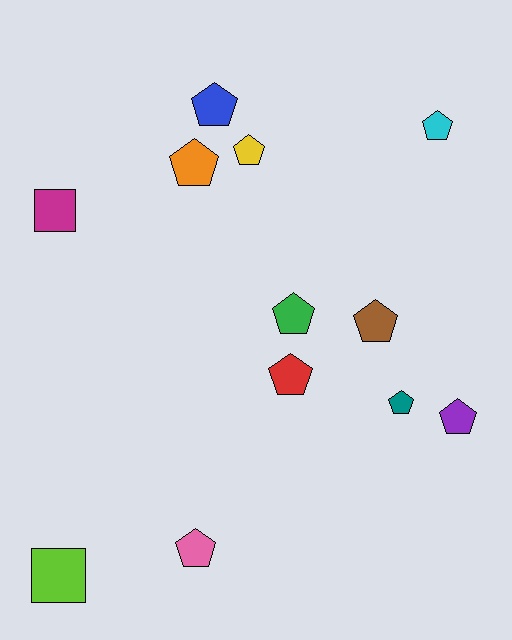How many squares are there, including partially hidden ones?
There are 2 squares.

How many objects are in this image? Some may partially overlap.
There are 12 objects.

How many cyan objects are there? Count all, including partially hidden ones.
There is 1 cyan object.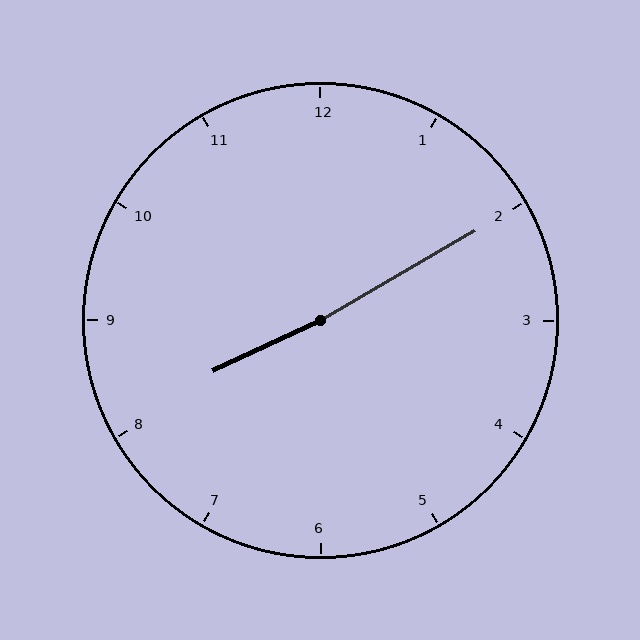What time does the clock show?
8:10.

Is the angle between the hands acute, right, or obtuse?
It is obtuse.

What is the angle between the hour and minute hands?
Approximately 175 degrees.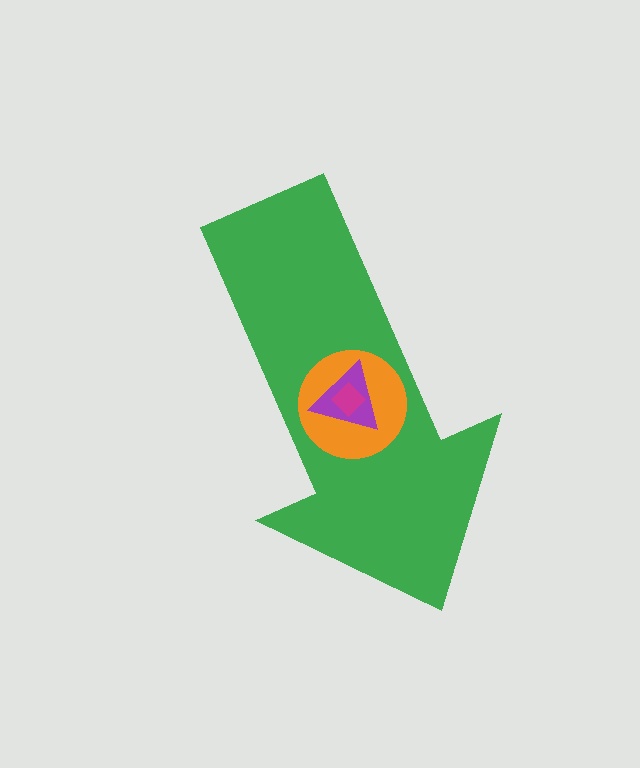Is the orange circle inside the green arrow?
Yes.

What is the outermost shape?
The green arrow.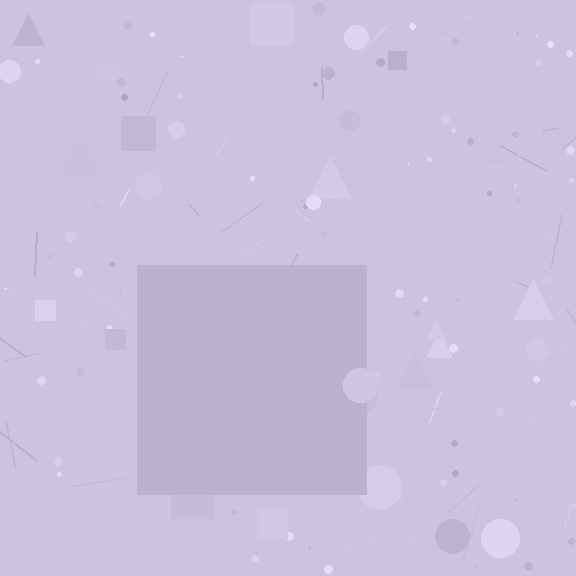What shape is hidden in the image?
A square is hidden in the image.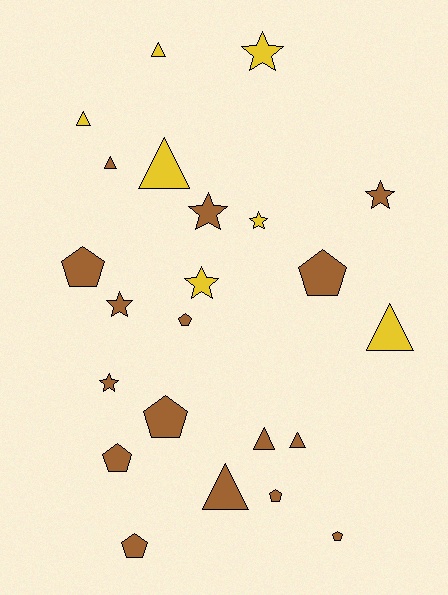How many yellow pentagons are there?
There are no yellow pentagons.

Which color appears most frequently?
Brown, with 16 objects.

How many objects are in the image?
There are 23 objects.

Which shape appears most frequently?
Triangle, with 8 objects.